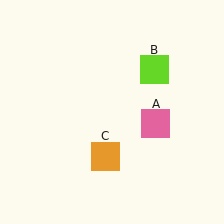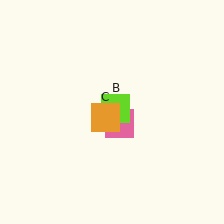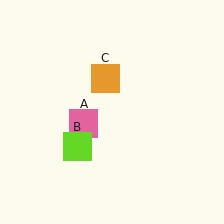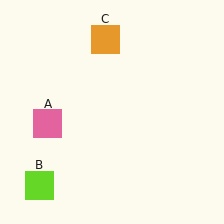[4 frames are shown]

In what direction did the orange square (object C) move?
The orange square (object C) moved up.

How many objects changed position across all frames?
3 objects changed position: pink square (object A), lime square (object B), orange square (object C).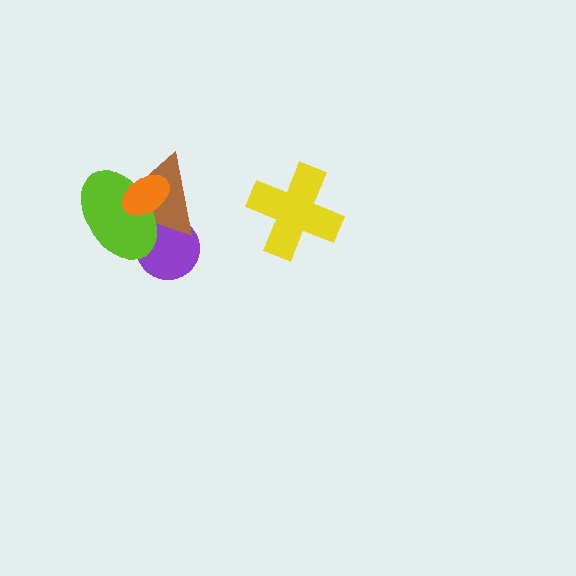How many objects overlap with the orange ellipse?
2 objects overlap with the orange ellipse.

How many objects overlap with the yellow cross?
0 objects overlap with the yellow cross.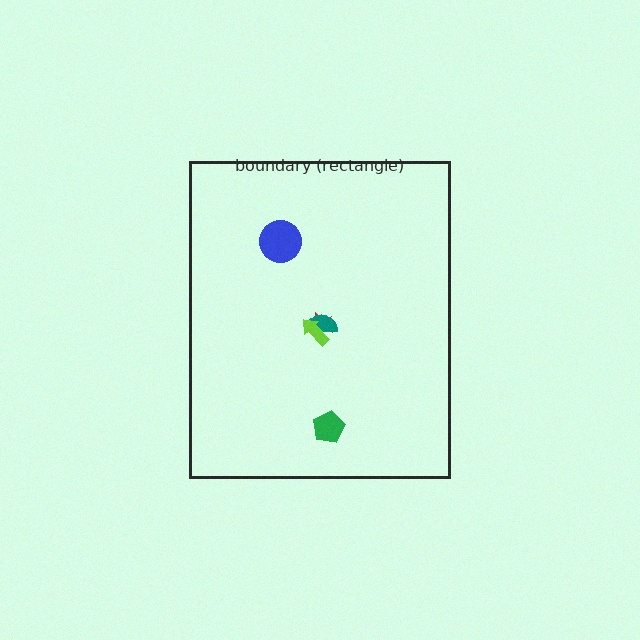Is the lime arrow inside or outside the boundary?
Inside.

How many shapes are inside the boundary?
5 inside, 0 outside.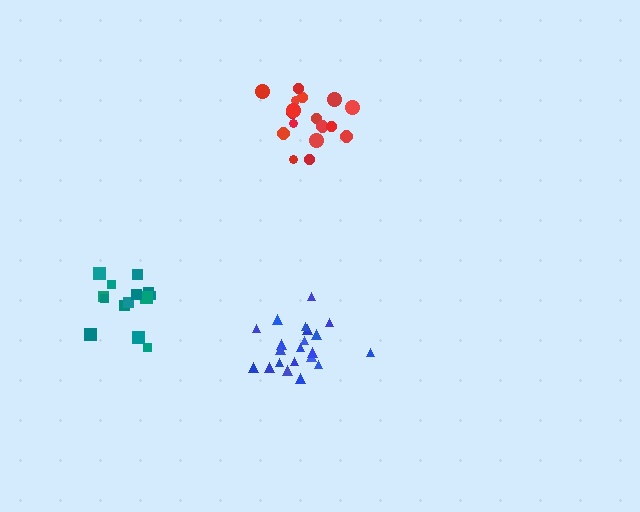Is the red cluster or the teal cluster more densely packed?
Red.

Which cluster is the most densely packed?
Blue.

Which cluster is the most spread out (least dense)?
Teal.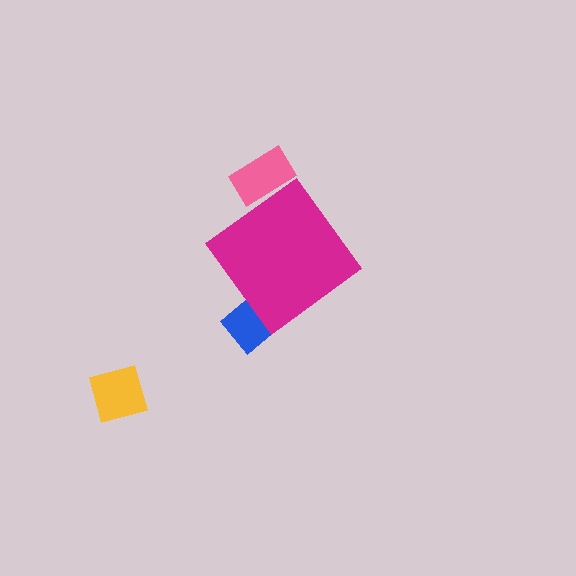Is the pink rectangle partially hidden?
Yes, the pink rectangle is partially hidden behind the magenta diamond.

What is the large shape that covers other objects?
A magenta diamond.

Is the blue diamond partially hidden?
Yes, the blue diamond is partially hidden behind the magenta diamond.